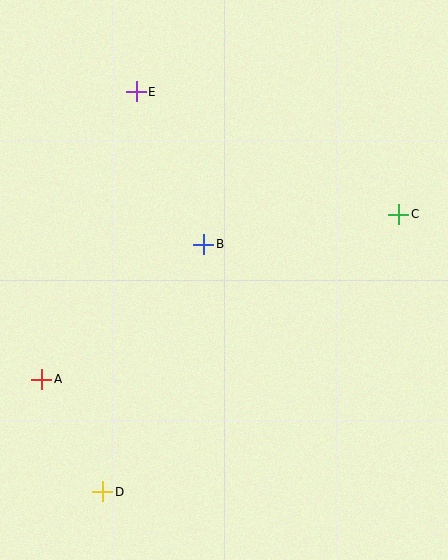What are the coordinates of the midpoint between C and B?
The midpoint between C and B is at (301, 229).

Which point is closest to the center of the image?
Point B at (204, 244) is closest to the center.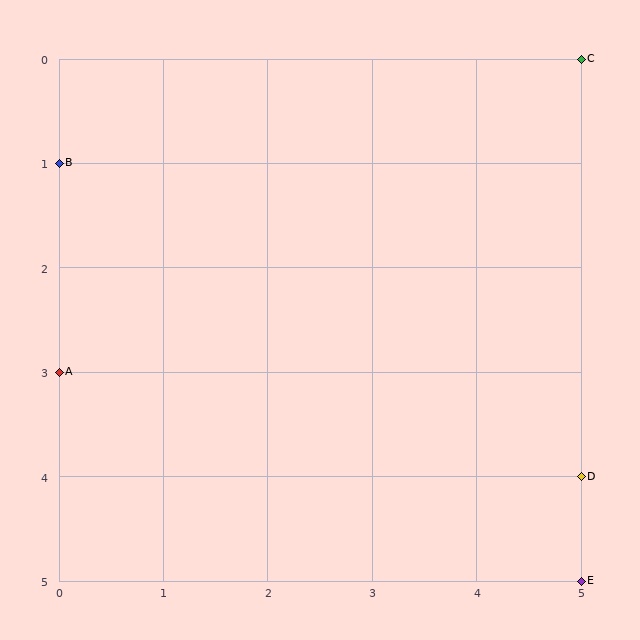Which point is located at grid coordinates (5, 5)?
Point E is at (5, 5).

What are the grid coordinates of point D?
Point D is at grid coordinates (5, 4).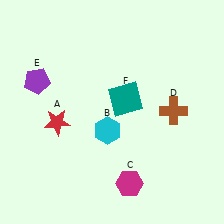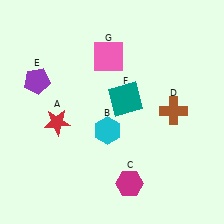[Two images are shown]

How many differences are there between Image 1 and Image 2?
There is 1 difference between the two images.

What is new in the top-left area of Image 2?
A pink square (G) was added in the top-left area of Image 2.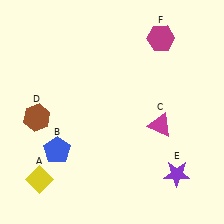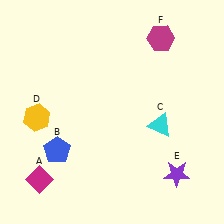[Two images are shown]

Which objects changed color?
A changed from yellow to magenta. C changed from magenta to cyan. D changed from brown to yellow.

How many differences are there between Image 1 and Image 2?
There are 3 differences between the two images.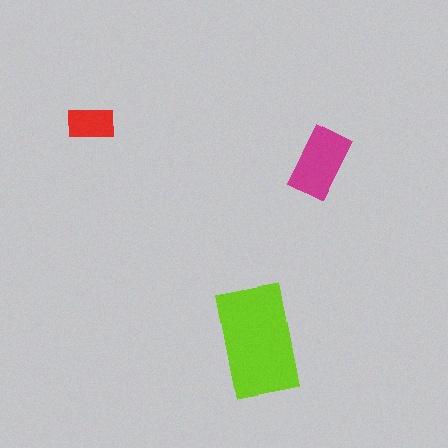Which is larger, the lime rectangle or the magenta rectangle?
The lime one.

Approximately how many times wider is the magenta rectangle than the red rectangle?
About 1.5 times wider.